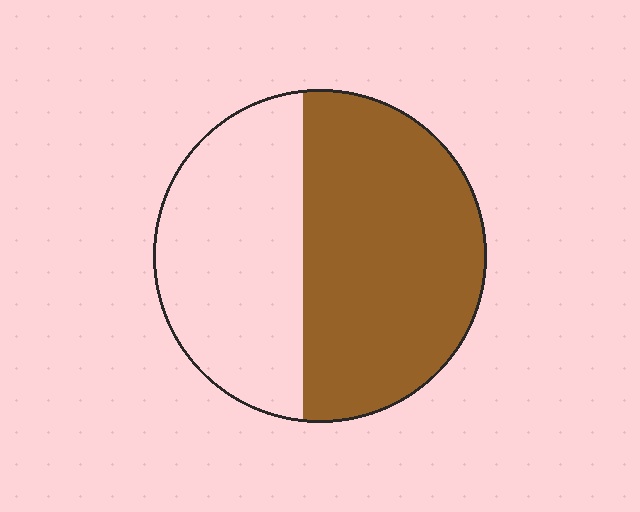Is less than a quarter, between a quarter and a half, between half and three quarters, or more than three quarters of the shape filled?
Between half and three quarters.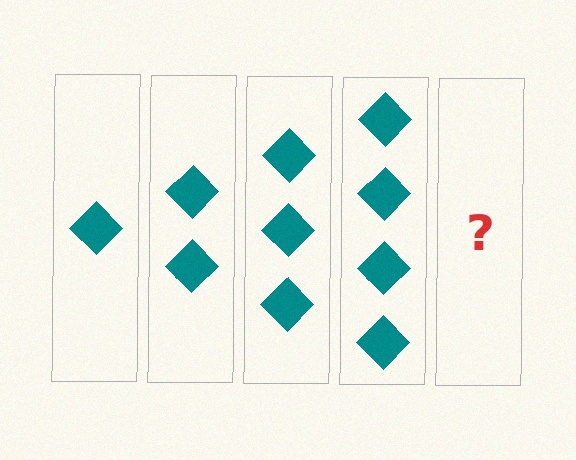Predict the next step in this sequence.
The next step is 5 diamonds.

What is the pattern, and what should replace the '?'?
The pattern is that each step adds one more diamond. The '?' should be 5 diamonds.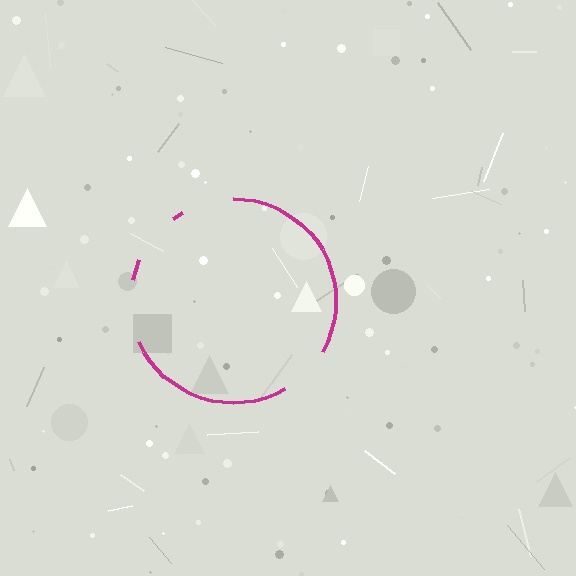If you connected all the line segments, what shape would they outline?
They would outline a circle.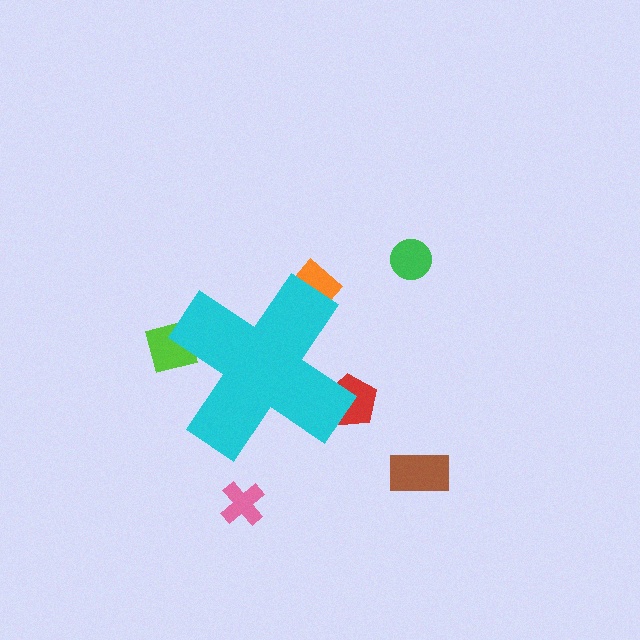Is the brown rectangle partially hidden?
No, the brown rectangle is fully visible.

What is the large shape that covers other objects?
A cyan cross.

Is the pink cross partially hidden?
No, the pink cross is fully visible.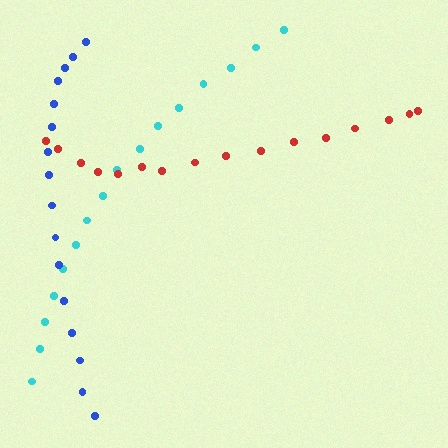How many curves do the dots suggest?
There are 3 distinct paths.